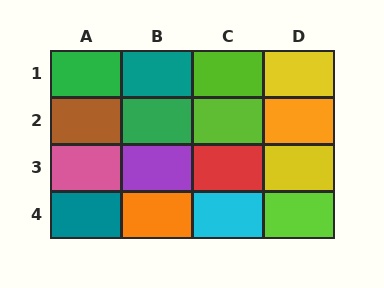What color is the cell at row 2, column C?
Lime.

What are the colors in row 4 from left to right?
Teal, orange, cyan, lime.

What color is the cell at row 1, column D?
Yellow.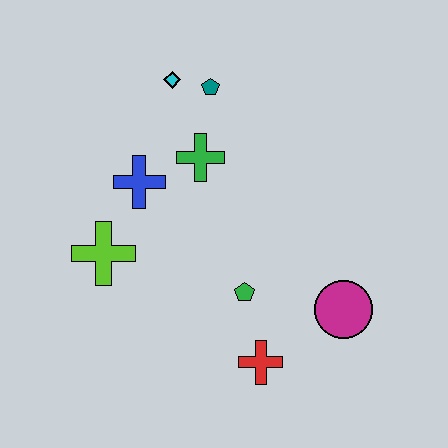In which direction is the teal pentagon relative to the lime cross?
The teal pentagon is above the lime cross.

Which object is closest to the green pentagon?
The red cross is closest to the green pentagon.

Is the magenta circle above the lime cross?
No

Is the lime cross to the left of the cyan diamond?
Yes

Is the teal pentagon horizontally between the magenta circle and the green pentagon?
No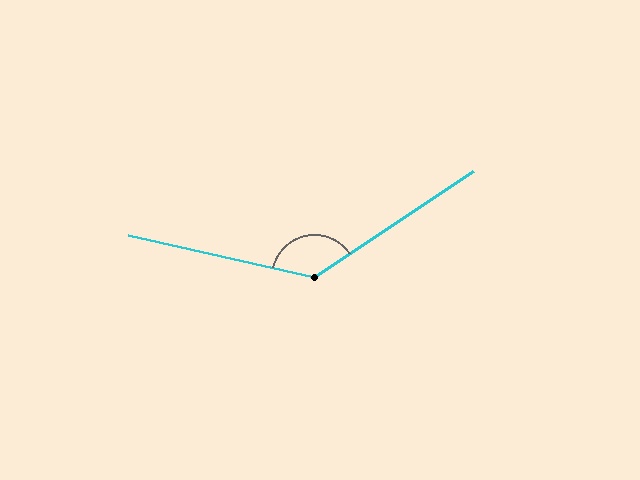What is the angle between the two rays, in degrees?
Approximately 134 degrees.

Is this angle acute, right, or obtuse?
It is obtuse.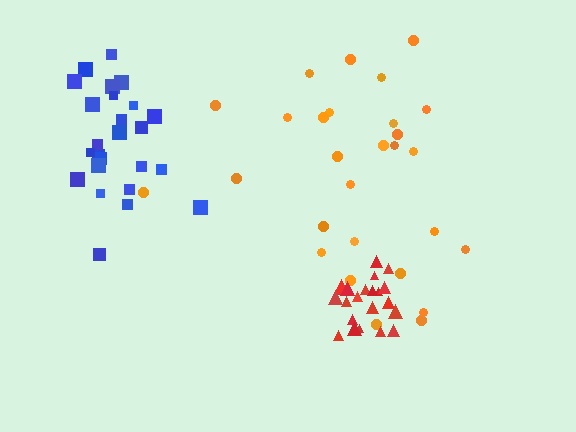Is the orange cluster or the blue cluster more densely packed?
Blue.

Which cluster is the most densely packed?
Red.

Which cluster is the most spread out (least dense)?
Orange.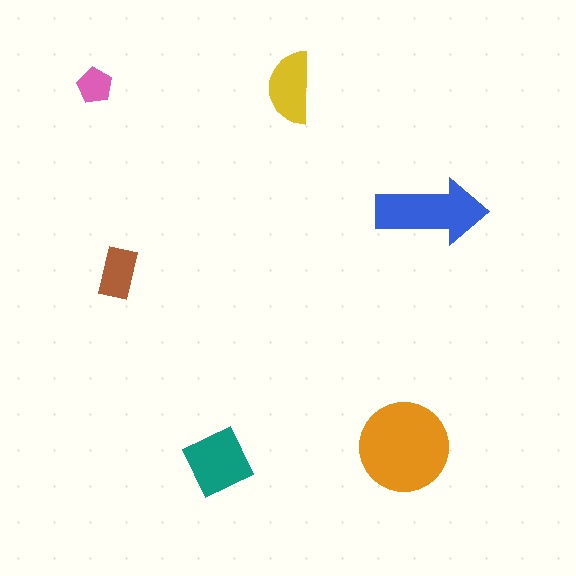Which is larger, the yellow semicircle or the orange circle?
The orange circle.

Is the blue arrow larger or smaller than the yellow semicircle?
Larger.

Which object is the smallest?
The pink pentagon.